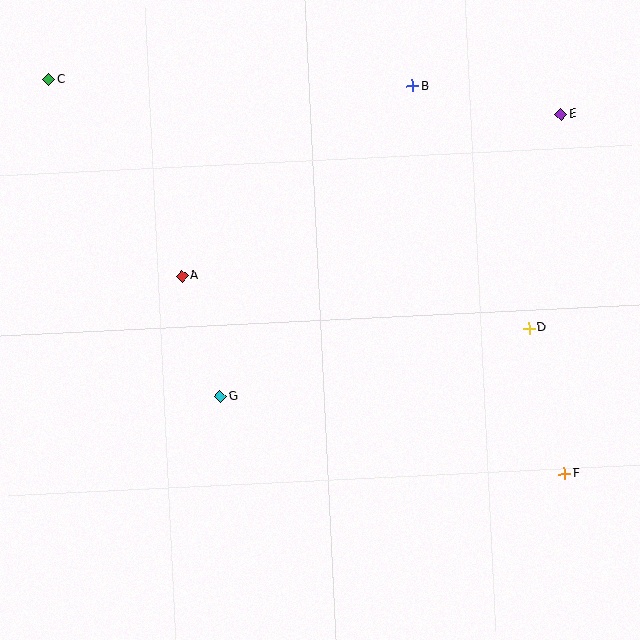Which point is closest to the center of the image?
Point G at (220, 397) is closest to the center.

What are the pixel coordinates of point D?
Point D is at (529, 328).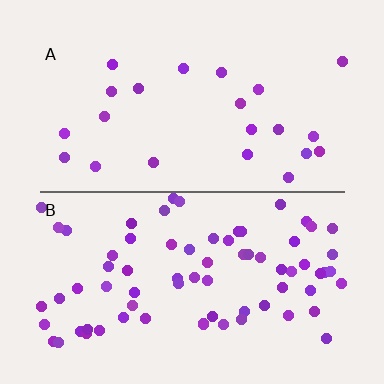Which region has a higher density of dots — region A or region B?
B (the bottom).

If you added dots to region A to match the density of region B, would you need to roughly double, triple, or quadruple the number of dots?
Approximately triple.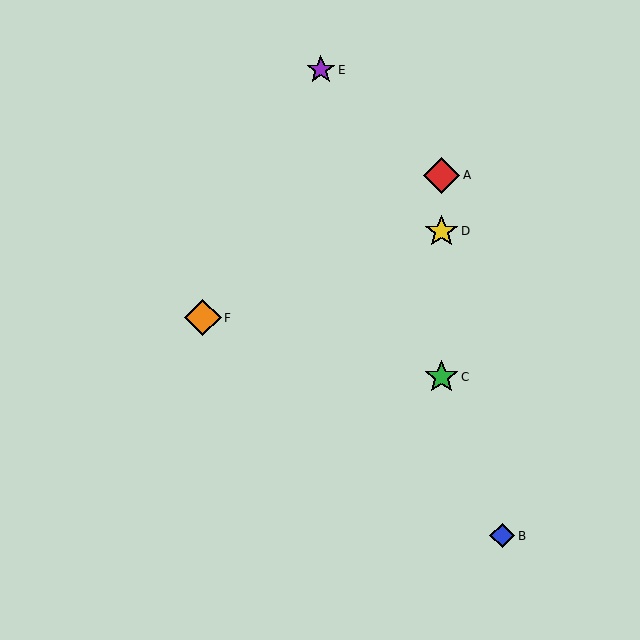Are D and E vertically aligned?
No, D is at x≈441 and E is at x≈321.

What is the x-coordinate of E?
Object E is at x≈321.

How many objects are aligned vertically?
3 objects (A, C, D) are aligned vertically.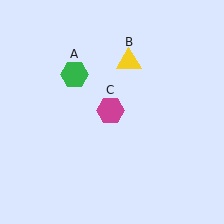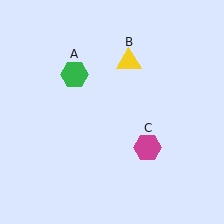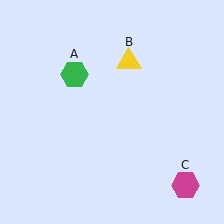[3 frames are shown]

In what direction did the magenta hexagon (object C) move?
The magenta hexagon (object C) moved down and to the right.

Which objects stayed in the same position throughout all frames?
Green hexagon (object A) and yellow triangle (object B) remained stationary.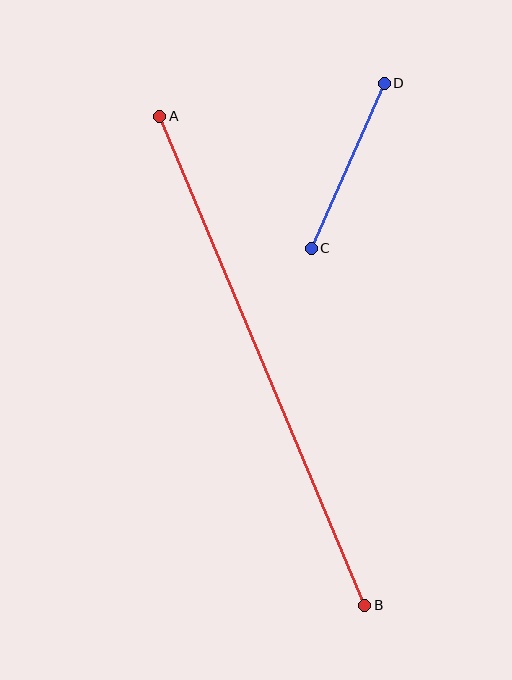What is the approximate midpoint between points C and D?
The midpoint is at approximately (348, 166) pixels.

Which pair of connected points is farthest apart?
Points A and B are farthest apart.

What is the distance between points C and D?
The distance is approximately 180 pixels.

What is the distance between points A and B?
The distance is approximately 530 pixels.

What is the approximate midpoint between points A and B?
The midpoint is at approximately (262, 361) pixels.